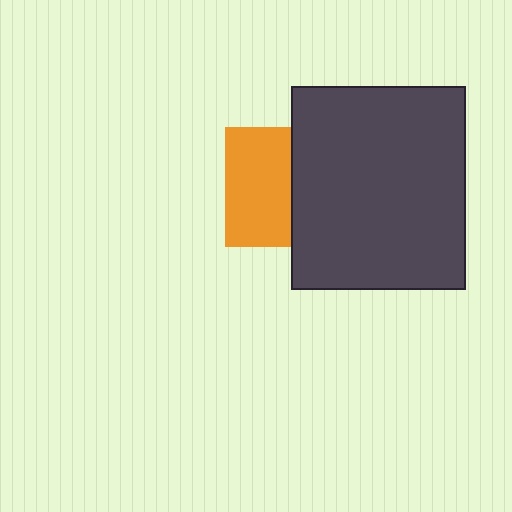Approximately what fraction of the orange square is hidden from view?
Roughly 44% of the orange square is hidden behind the dark gray rectangle.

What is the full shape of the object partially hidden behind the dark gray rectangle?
The partially hidden object is an orange square.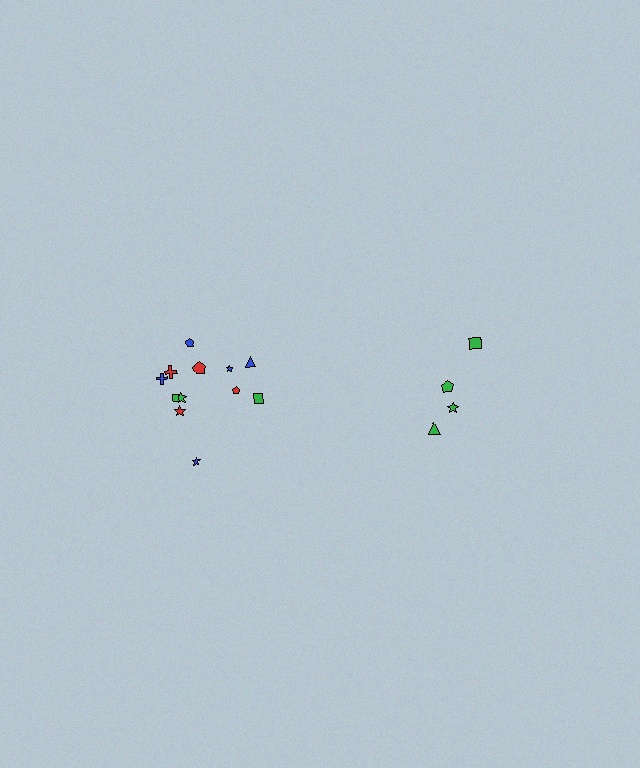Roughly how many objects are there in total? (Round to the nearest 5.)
Roughly 15 objects in total.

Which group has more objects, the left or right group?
The left group.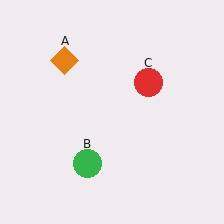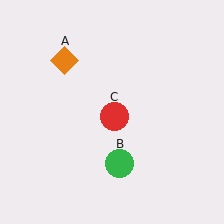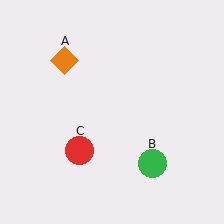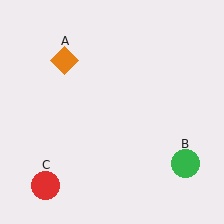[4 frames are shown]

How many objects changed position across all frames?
2 objects changed position: green circle (object B), red circle (object C).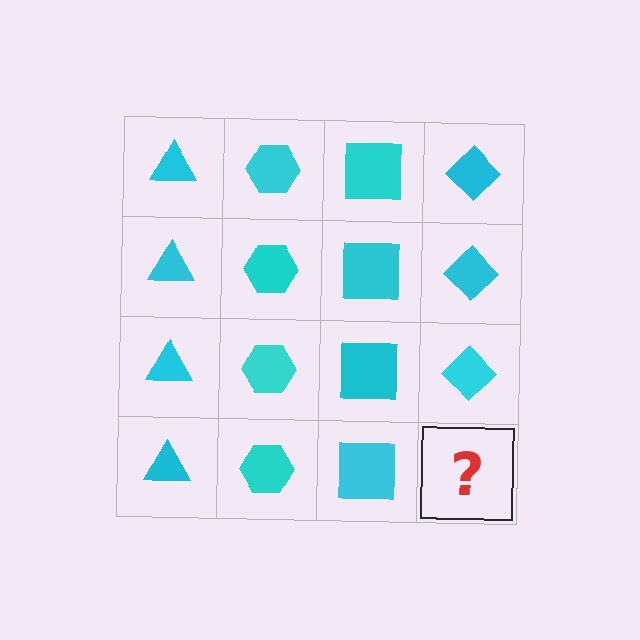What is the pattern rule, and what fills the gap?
The rule is that each column has a consistent shape. The gap should be filled with a cyan diamond.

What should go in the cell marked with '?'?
The missing cell should contain a cyan diamond.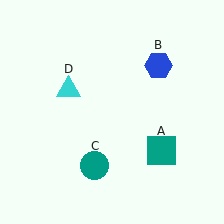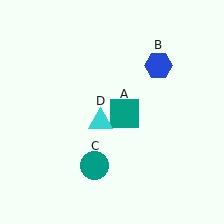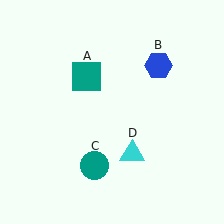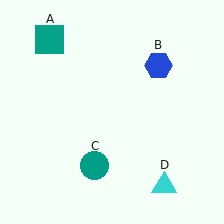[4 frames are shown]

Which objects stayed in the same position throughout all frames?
Blue hexagon (object B) and teal circle (object C) remained stationary.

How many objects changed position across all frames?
2 objects changed position: teal square (object A), cyan triangle (object D).